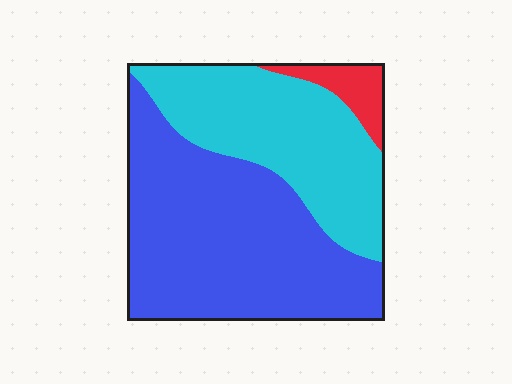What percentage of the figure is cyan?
Cyan covers roughly 35% of the figure.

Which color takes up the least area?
Red, at roughly 5%.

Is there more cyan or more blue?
Blue.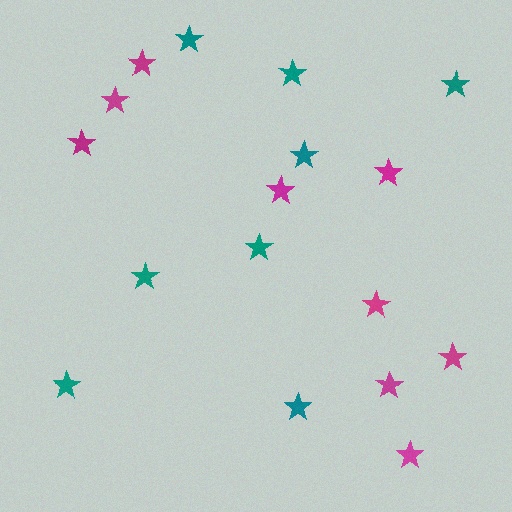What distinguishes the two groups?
There are 2 groups: one group of teal stars (8) and one group of magenta stars (9).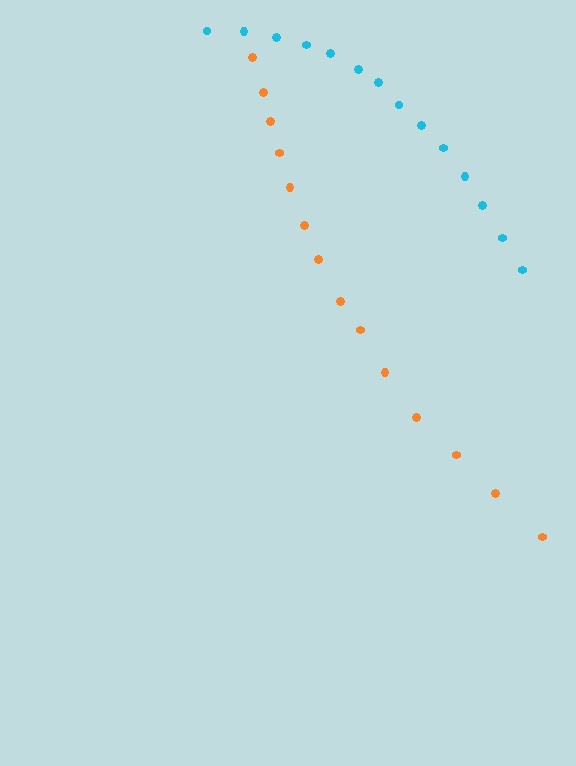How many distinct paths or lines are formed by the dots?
There are 2 distinct paths.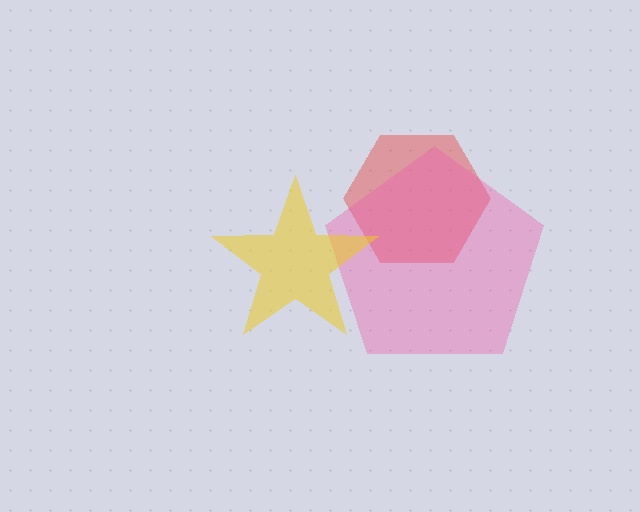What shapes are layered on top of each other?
The layered shapes are: a red hexagon, a pink pentagon, a yellow star.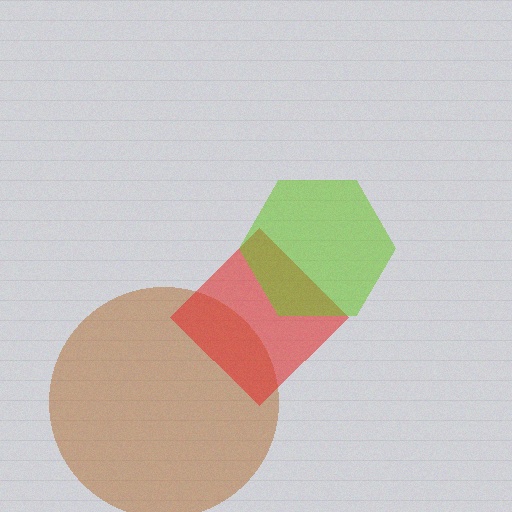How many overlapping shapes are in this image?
There are 3 overlapping shapes in the image.